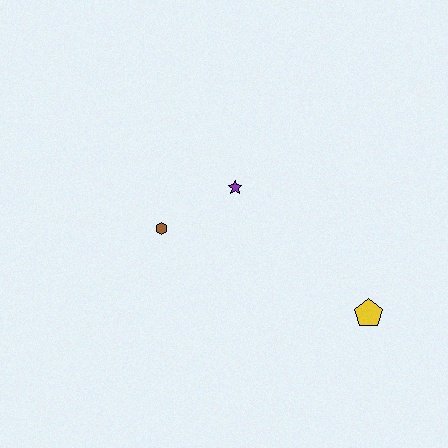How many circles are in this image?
There are no circles.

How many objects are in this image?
There are 3 objects.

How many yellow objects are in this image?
There is 1 yellow object.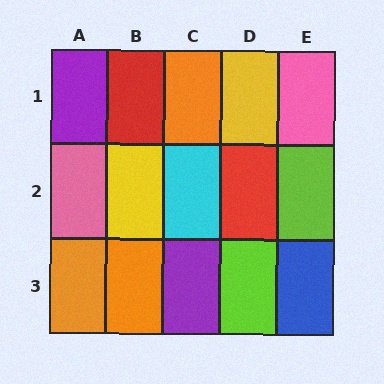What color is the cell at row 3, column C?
Purple.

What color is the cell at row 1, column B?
Red.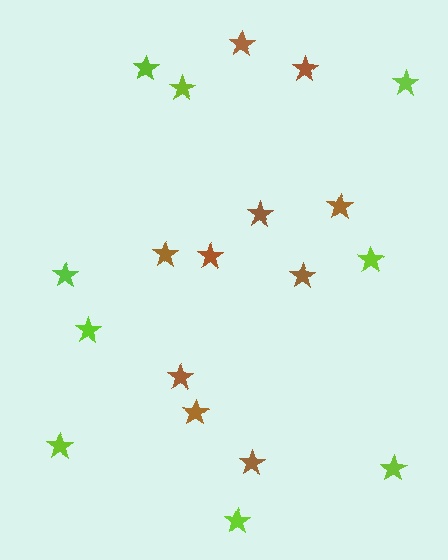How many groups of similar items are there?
There are 2 groups: one group of brown stars (10) and one group of lime stars (9).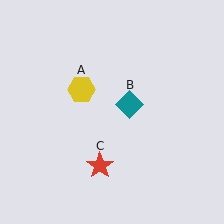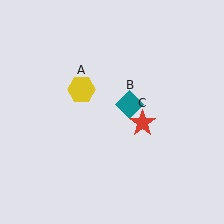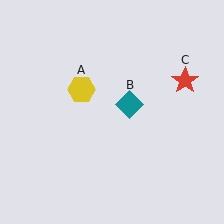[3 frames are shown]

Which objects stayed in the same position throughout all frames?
Yellow hexagon (object A) and teal diamond (object B) remained stationary.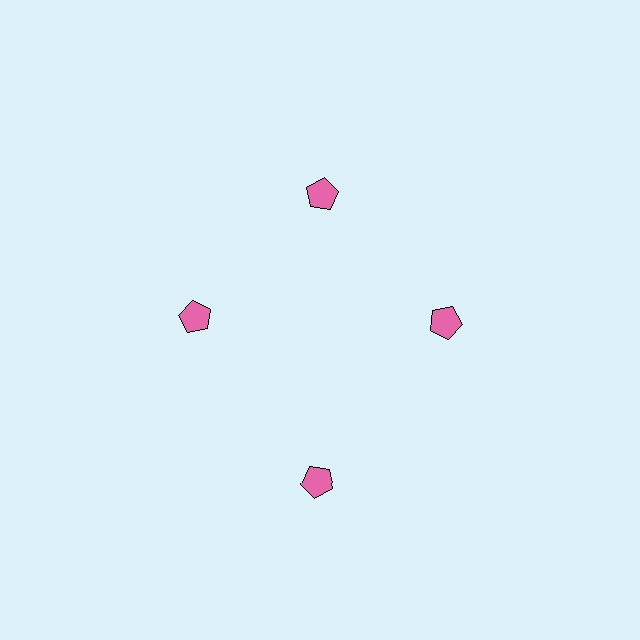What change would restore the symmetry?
The symmetry would be restored by moving it inward, back onto the ring so that all 4 pentagons sit at equal angles and equal distance from the center.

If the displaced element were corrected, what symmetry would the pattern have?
It would have 4-fold rotational symmetry — the pattern would map onto itself every 90 degrees.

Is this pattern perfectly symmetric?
No. The 4 pink pentagons are arranged in a ring, but one element near the 6 o'clock position is pushed outward from the center, breaking the 4-fold rotational symmetry.